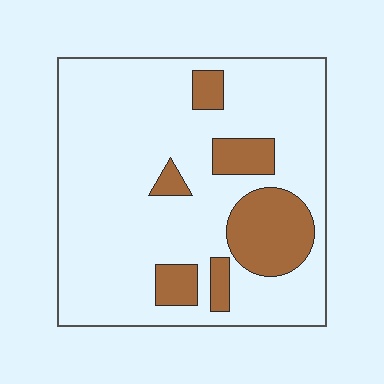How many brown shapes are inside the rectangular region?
6.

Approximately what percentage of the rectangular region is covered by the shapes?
Approximately 20%.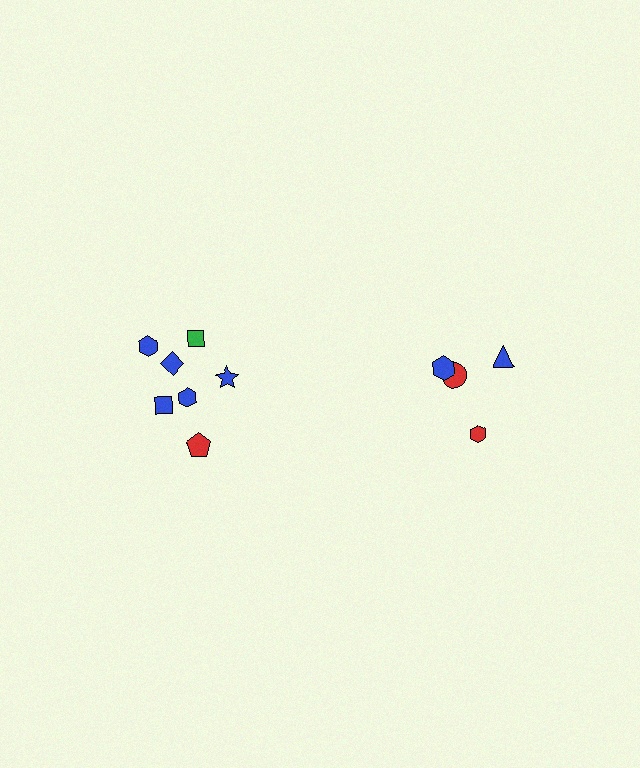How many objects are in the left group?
There are 7 objects.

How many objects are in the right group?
There are 4 objects.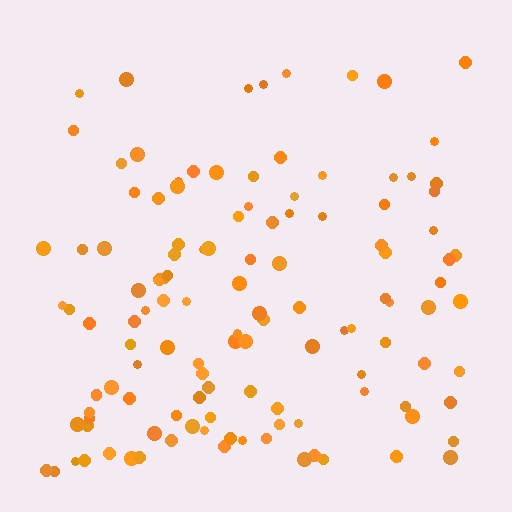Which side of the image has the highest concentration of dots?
The bottom.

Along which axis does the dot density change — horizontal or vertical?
Vertical.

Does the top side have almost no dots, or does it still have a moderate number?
Still a moderate number, just noticeably fewer than the bottom.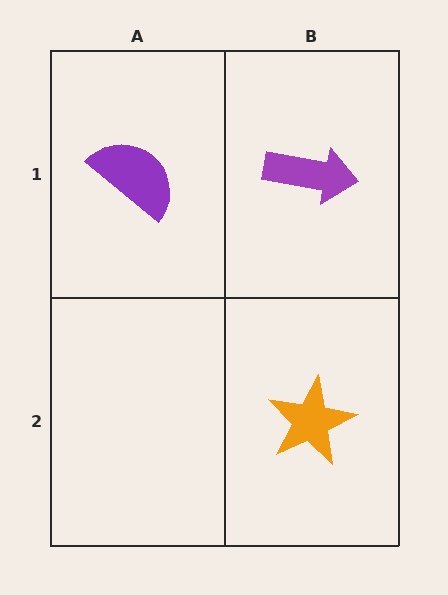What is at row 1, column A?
A purple semicircle.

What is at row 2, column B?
An orange star.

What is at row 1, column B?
A purple arrow.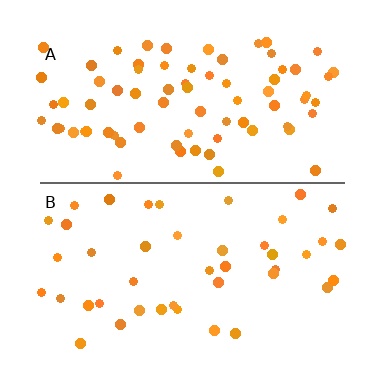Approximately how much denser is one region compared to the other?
Approximately 1.8× — region A over region B.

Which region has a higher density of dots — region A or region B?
A (the top).